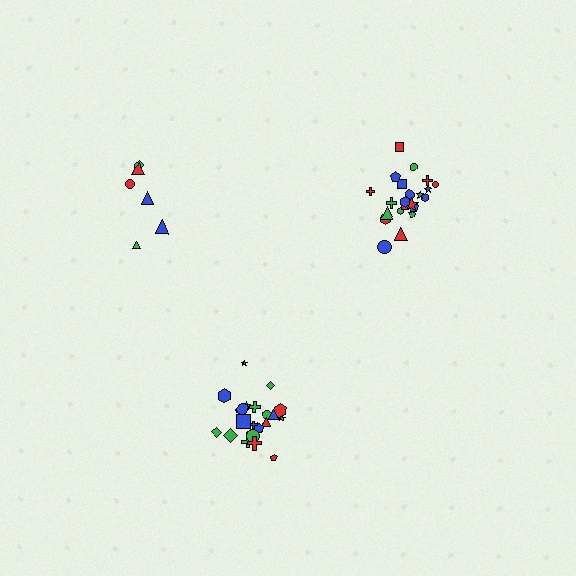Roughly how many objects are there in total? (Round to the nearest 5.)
Roughly 50 objects in total.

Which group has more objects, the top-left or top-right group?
The top-right group.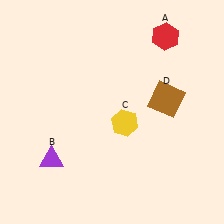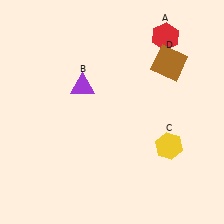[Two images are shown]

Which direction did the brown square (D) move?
The brown square (D) moved up.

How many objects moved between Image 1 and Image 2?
3 objects moved between the two images.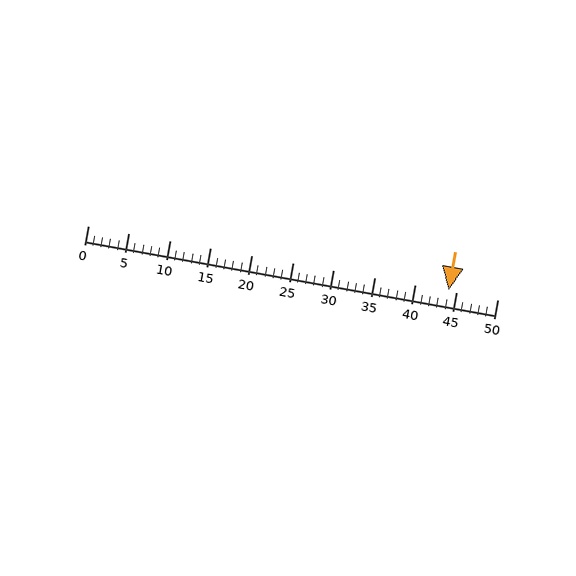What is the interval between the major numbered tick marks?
The major tick marks are spaced 5 units apart.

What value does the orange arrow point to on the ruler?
The orange arrow points to approximately 44.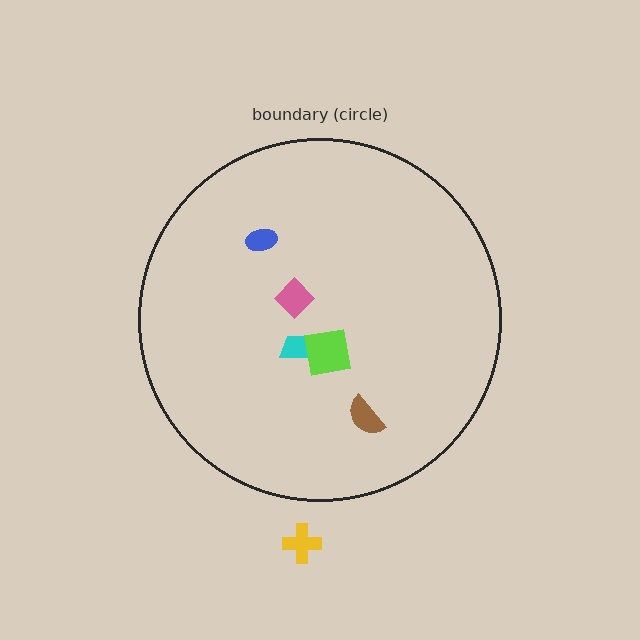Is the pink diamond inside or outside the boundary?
Inside.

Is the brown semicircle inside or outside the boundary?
Inside.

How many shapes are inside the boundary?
5 inside, 1 outside.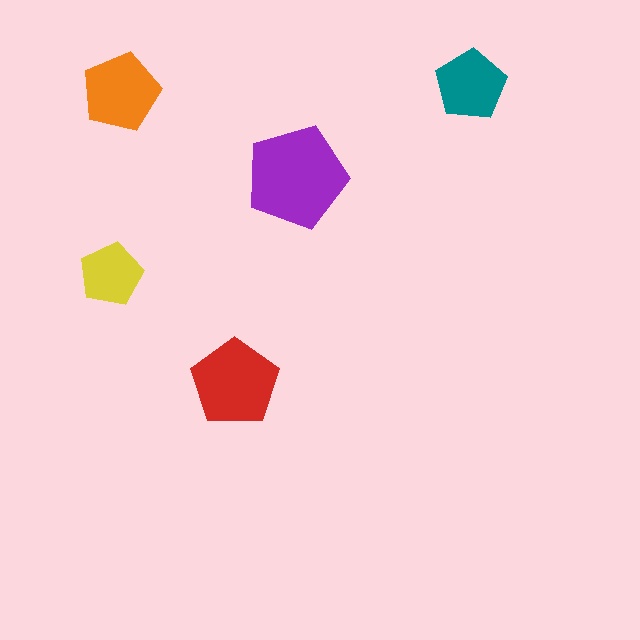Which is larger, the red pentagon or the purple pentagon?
The purple one.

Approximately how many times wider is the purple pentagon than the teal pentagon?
About 1.5 times wider.